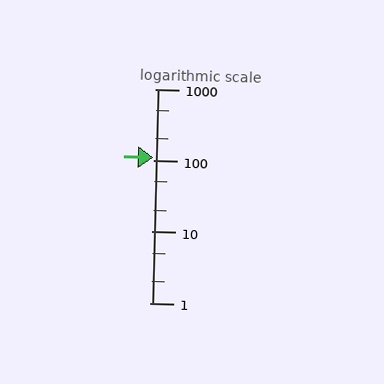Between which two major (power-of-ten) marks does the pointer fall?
The pointer is between 100 and 1000.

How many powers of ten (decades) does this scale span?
The scale spans 3 decades, from 1 to 1000.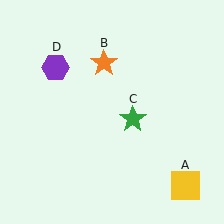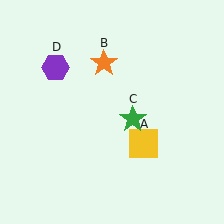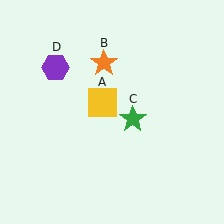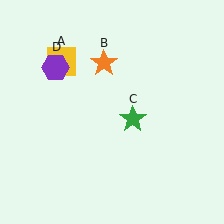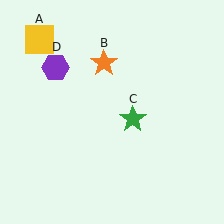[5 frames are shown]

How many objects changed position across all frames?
1 object changed position: yellow square (object A).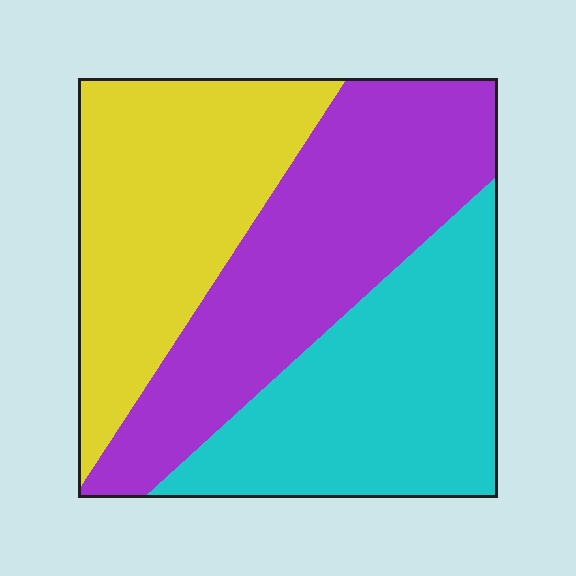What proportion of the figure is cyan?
Cyan takes up between a quarter and a half of the figure.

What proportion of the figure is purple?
Purple covers about 35% of the figure.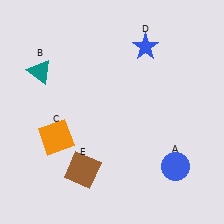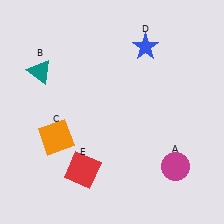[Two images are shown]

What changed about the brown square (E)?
In Image 1, E is brown. In Image 2, it changed to red.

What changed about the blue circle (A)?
In Image 1, A is blue. In Image 2, it changed to magenta.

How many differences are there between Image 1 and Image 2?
There are 2 differences between the two images.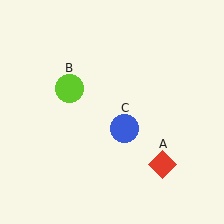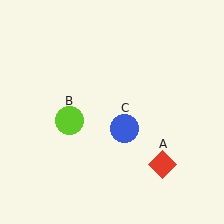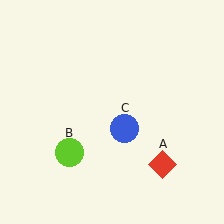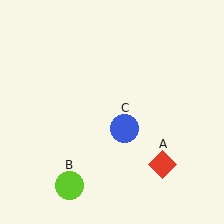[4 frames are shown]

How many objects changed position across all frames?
1 object changed position: lime circle (object B).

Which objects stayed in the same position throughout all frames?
Red diamond (object A) and blue circle (object C) remained stationary.